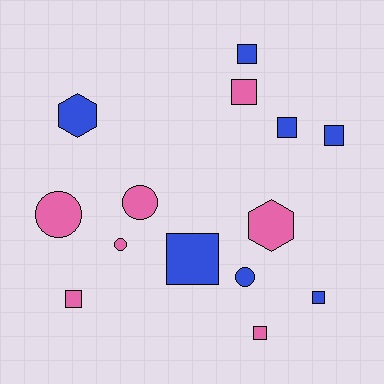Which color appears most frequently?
Pink, with 7 objects.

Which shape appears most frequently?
Square, with 8 objects.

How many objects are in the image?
There are 14 objects.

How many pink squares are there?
There are 3 pink squares.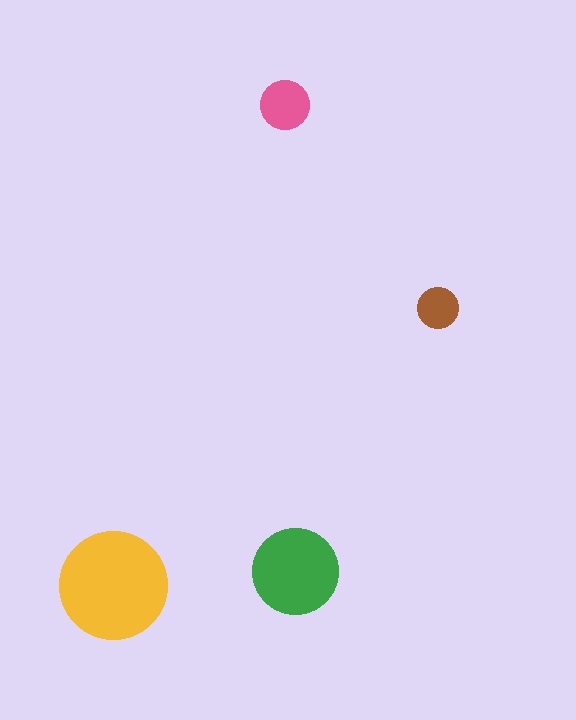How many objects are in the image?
There are 4 objects in the image.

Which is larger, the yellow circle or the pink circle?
The yellow one.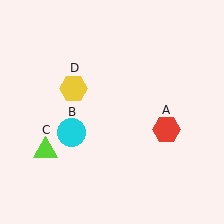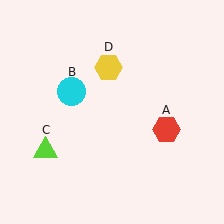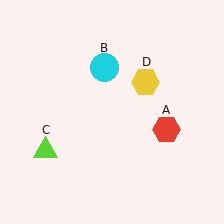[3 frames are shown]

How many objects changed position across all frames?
2 objects changed position: cyan circle (object B), yellow hexagon (object D).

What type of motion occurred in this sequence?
The cyan circle (object B), yellow hexagon (object D) rotated clockwise around the center of the scene.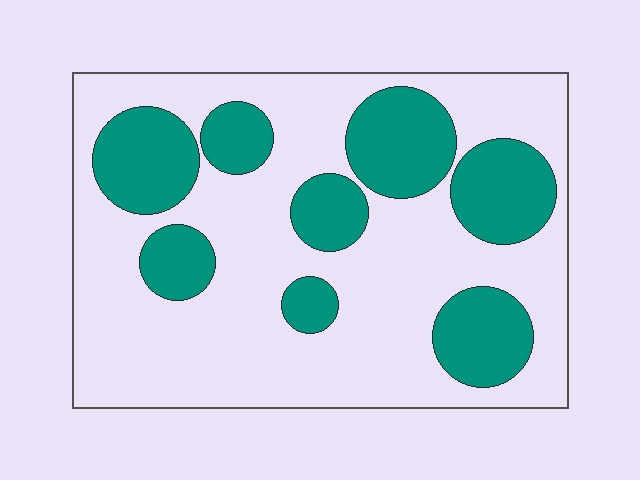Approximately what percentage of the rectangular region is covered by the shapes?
Approximately 30%.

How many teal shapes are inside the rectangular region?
8.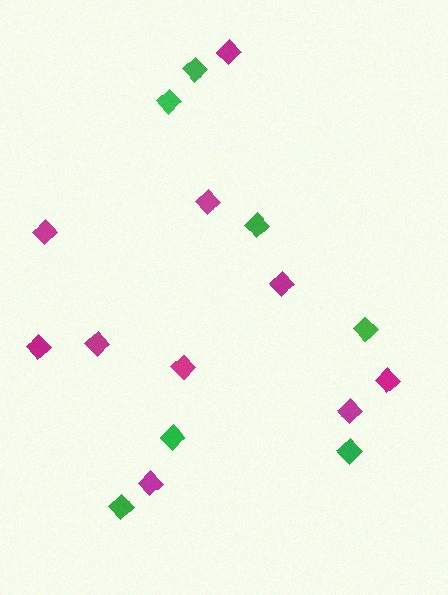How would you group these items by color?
There are 2 groups: one group of magenta diamonds (10) and one group of green diamonds (7).